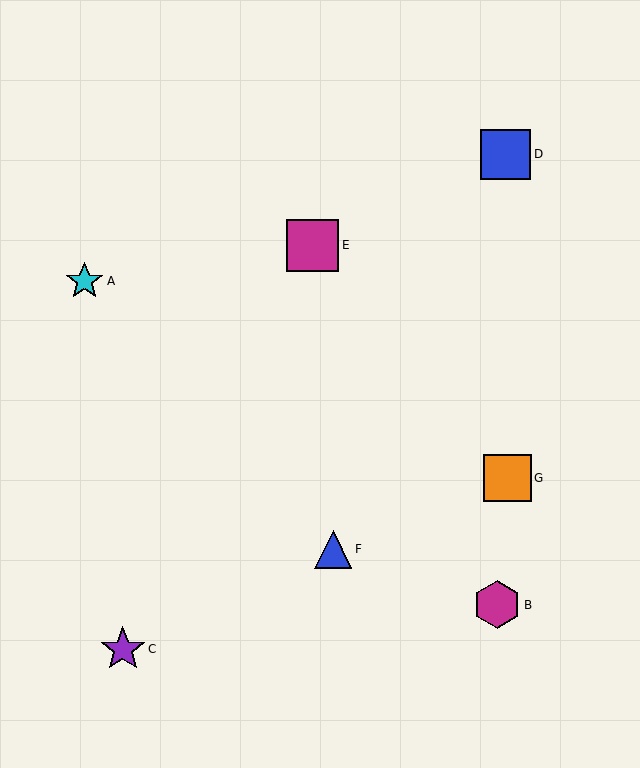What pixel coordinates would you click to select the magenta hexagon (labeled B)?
Click at (497, 605) to select the magenta hexagon B.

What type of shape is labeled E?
Shape E is a magenta square.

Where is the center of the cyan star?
The center of the cyan star is at (85, 281).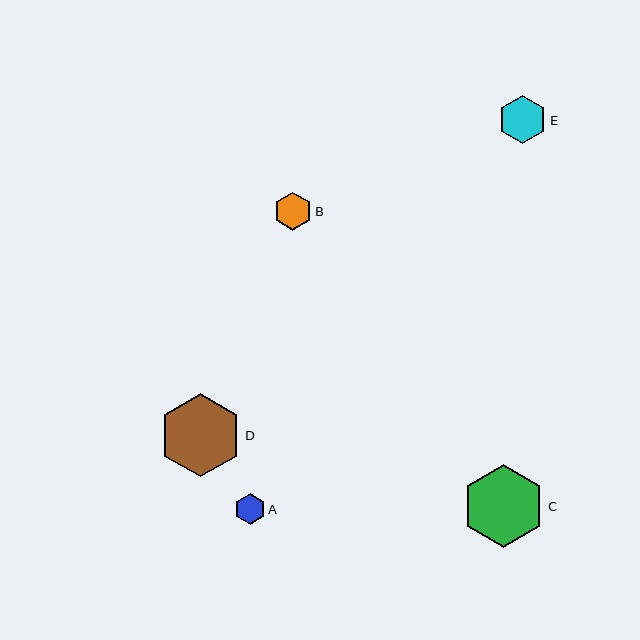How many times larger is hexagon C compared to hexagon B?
Hexagon C is approximately 2.2 times the size of hexagon B.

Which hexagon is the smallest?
Hexagon A is the smallest with a size of approximately 31 pixels.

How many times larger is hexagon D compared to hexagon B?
Hexagon D is approximately 2.2 times the size of hexagon B.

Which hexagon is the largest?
Hexagon D is the largest with a size of approximately 83 pixels.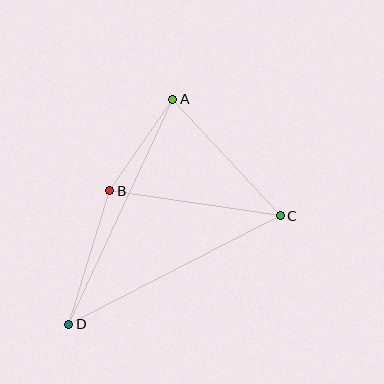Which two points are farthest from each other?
Points A and D are farthest from each other.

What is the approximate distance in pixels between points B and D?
The distance between B and D is approximately 140 pixels.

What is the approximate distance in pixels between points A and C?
The distance between A and C is approximately 158 pixels.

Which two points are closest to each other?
Points A and B are closest to each other.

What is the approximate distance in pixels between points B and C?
The distance between B and C is approximately 172 pixels.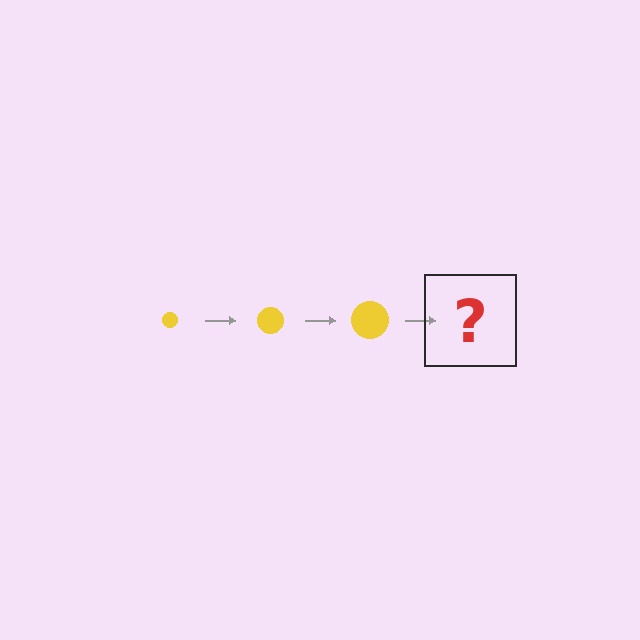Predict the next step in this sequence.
The next step is a yellow circle, larger than the previous one.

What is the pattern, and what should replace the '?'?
The pattern is that the circle gets progressively larger each step. The '?' should be a yellow circle, larger than the previous one.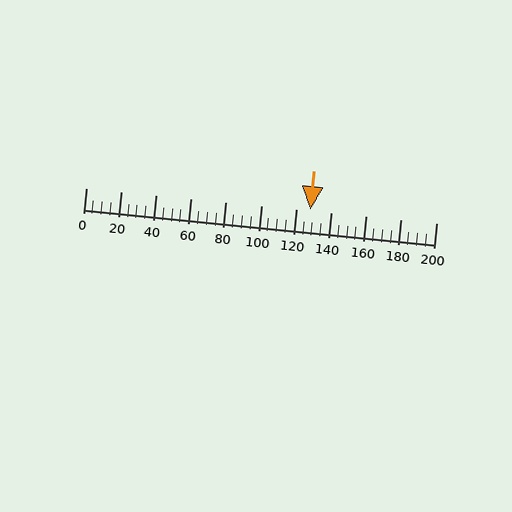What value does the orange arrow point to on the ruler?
The orange arrow points to approximately 128.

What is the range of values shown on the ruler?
The ruler shows values from 0 to 200.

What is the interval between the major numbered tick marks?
The major tick marks are spaced 20 units apart.